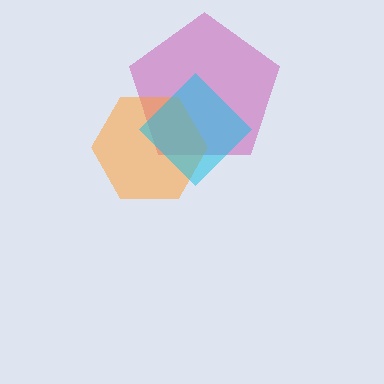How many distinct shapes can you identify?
There are 3 distinct shapes: a magenta pentagon, an orange hexagon, a cyan diamond.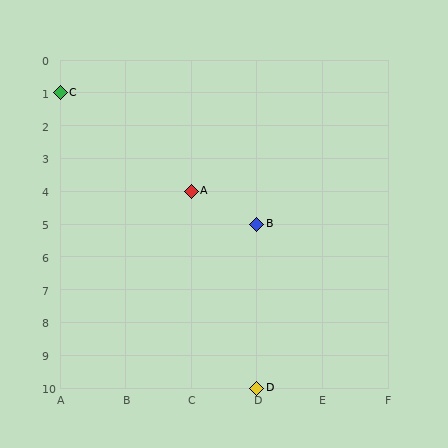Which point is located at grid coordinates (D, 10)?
Point D is at (D, 10).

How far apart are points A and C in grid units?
Points A and C are 2 columns and 3 rows apart (about 3.6 grid units diagonally).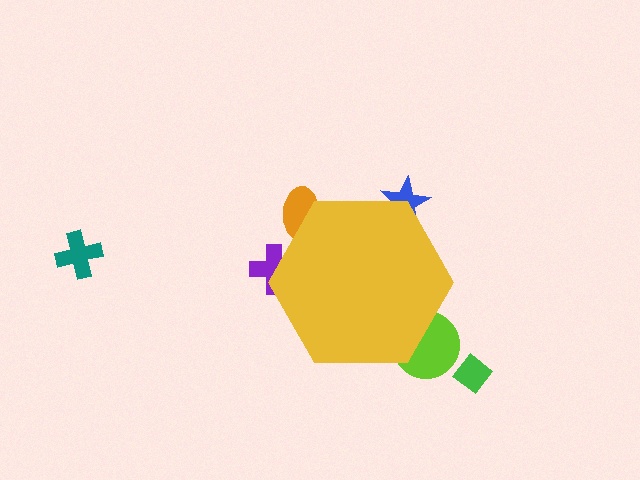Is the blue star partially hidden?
Yes, the blue star is partially hidden behind the yellow hexagon.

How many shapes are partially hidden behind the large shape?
4 shapes are partially hidden.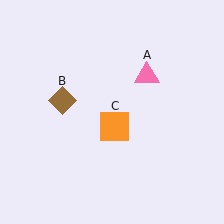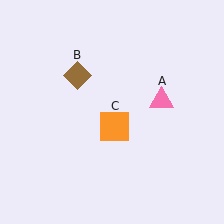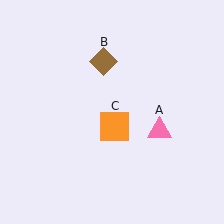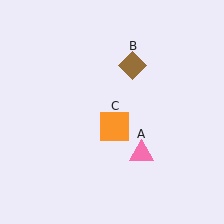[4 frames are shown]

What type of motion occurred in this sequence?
The pink triangle (object A), brown diamond (object B) rotated clockwise around the center of the scene.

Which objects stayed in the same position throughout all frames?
Orange square (object C) remained stationary.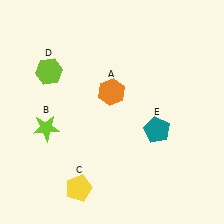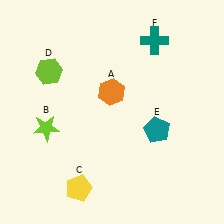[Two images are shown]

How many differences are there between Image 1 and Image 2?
There is 1 difference between the two images.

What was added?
A teal cross (F) was added in Image 2.